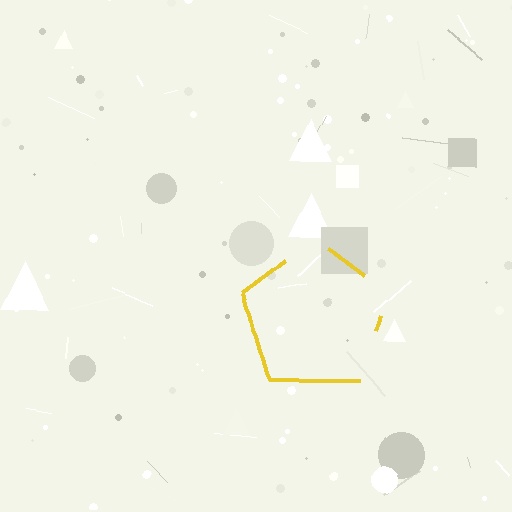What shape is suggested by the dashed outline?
The dashed outline suggests a pentagon.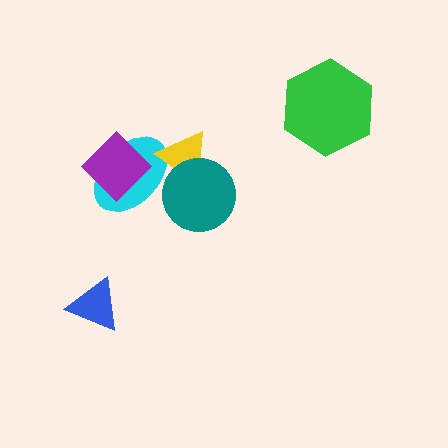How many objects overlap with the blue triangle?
0 objects overlap with the blue triangle.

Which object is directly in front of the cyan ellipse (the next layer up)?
The purple diamond is directly in front of the cyan ellipse.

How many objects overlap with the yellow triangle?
2 objects overlap with the yellow triangle.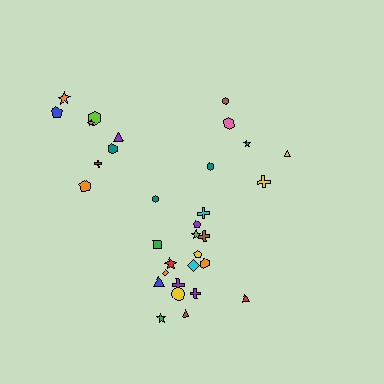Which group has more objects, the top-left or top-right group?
The top-left group.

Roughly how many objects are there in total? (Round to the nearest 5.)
Roughly 30 objects in total.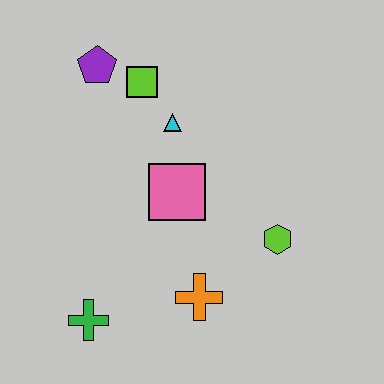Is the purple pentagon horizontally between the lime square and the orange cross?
No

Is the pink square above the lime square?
No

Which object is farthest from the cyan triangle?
The green cross is farthest from the cyan triangle.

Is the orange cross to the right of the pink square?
Yes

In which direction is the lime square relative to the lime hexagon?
The lime square is above the lime hexagon.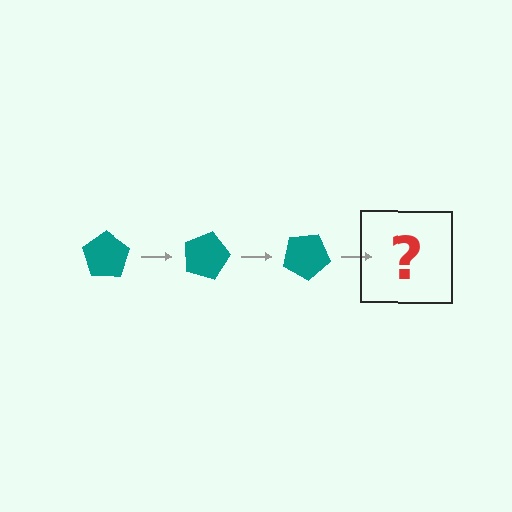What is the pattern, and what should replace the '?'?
The pattern is that the pentagon rotates 15 degrees each step. The '?' should be a teal pentagon rotated 45 degrees.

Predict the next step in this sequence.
The next step is a teal pentagon rotated 45 degrees.